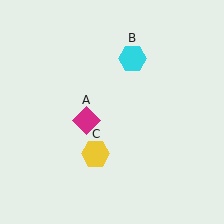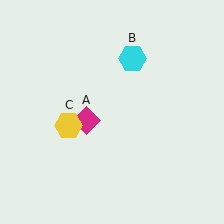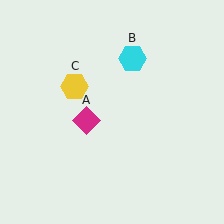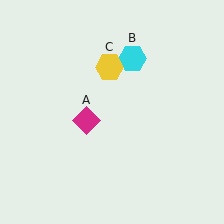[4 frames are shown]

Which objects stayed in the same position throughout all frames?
Magenta diamond (object A) and cyan hexagon (object B) remained stationary.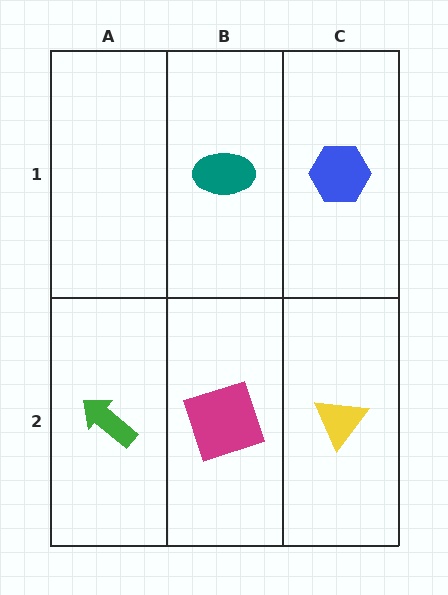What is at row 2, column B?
A magenta square.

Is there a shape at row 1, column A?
No, that cell is empty.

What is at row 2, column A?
A green arrow.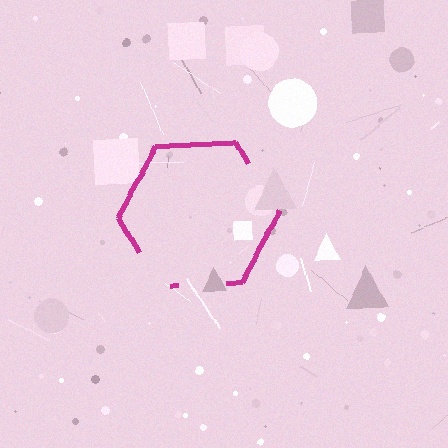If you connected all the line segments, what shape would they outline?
They would outline a hexagon.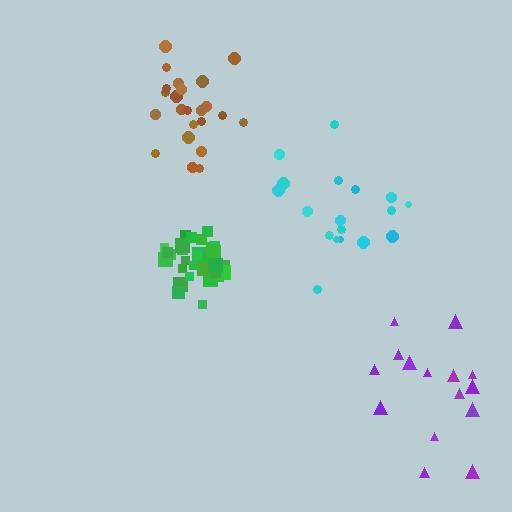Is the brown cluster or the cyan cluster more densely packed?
Brown.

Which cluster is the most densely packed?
Green.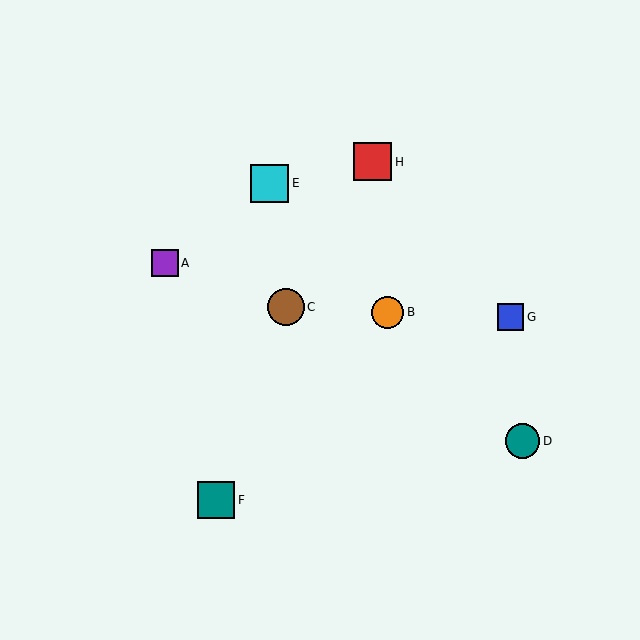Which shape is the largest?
The cyan square (labeled E) is the largest.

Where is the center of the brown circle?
The center of the brown circle is at (286, 307).